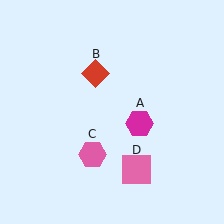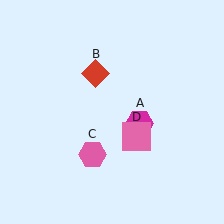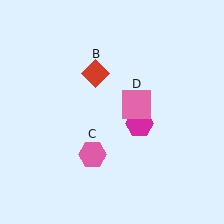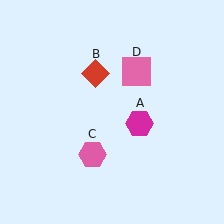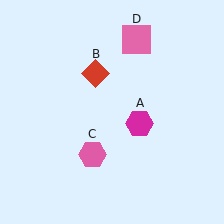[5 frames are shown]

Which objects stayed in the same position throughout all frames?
Magenta hexagon (object A) and red diamond (object B) and pink hexagon (object C) remained stationary.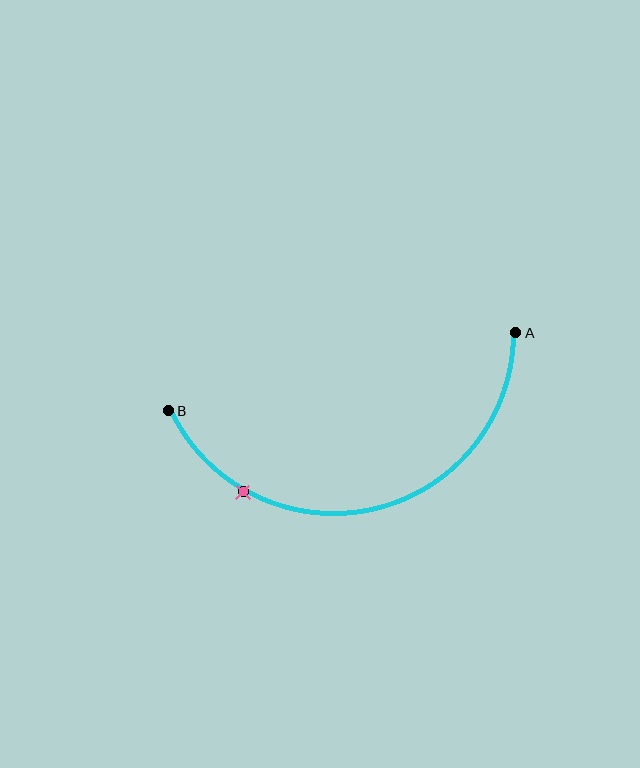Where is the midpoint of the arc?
The arc midpoint is the point on the curve farthest from the straight line joining A and B. It sits below that line.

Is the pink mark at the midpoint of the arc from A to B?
No. The pink mark lies on the arc but is closer to endpoint B. The arc midpoint would be at the point on the curve equidistant along the arc from both A and B.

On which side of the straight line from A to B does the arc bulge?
The arc bulges below the straight line connecting A and B.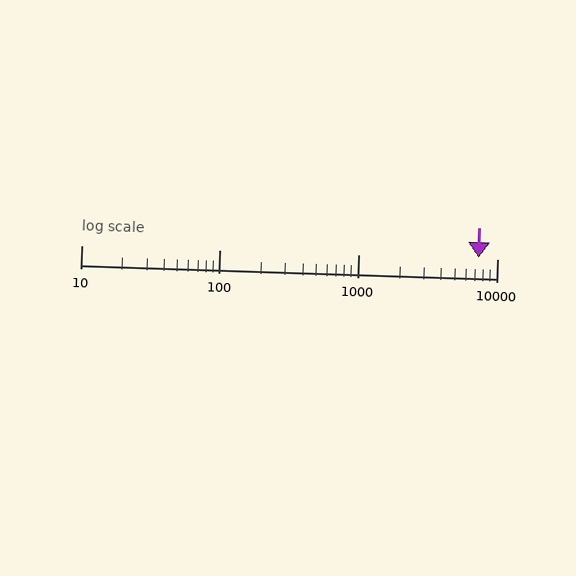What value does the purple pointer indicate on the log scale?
The pointer indicates approximately 7300.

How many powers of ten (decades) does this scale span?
The scale spans 3 decades, from 10 to 10000.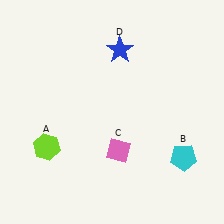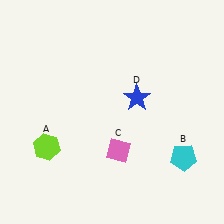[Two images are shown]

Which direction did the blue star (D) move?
The blue star (D) moved down.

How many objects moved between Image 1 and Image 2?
1 object moved between the two images.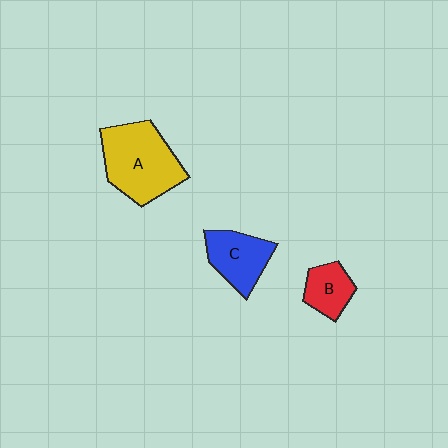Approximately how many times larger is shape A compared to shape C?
Approximately 1.7 times.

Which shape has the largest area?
Shape A (yellow).